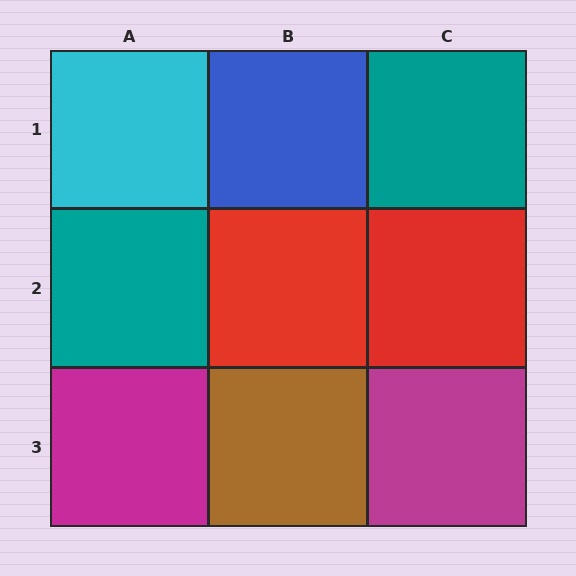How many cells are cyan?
1 cell is cyan.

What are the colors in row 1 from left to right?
Cyan, blue, teal.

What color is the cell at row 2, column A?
Teal.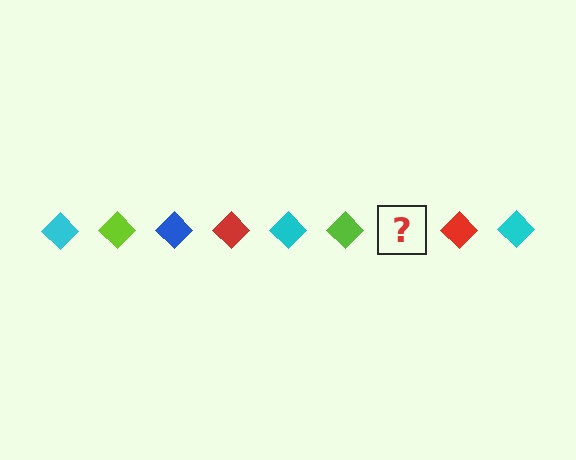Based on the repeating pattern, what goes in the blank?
The blank should be a blue diamond.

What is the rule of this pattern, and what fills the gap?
The rule is that the pattern cycles through cyan, lime, blue, red diamonds. The gap should be filled with a blue diamond.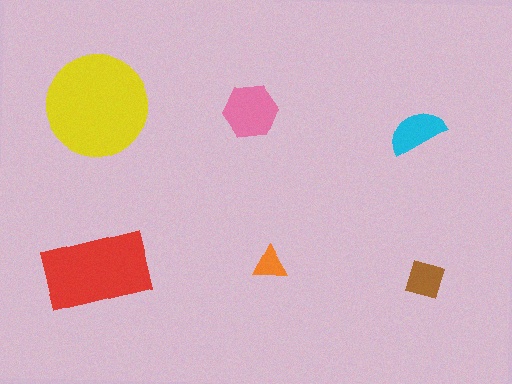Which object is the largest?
The yellow circle.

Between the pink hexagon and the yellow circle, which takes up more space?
The yellow circle.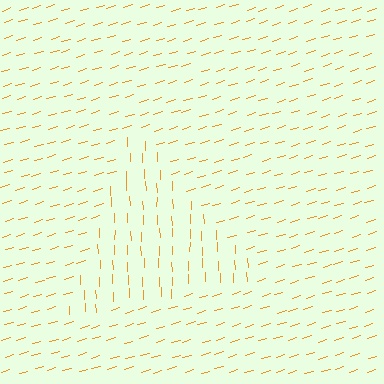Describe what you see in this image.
The image is filled with small orange line segments. A triangle region in the image has lines oriented differently from the surrounding lines, creating a visible texture boundary.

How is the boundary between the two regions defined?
The boundary is defined purely by a change in line orientation (approximately 74 degrees difference). All lines are the same color and thickness.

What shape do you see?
I see a triangle.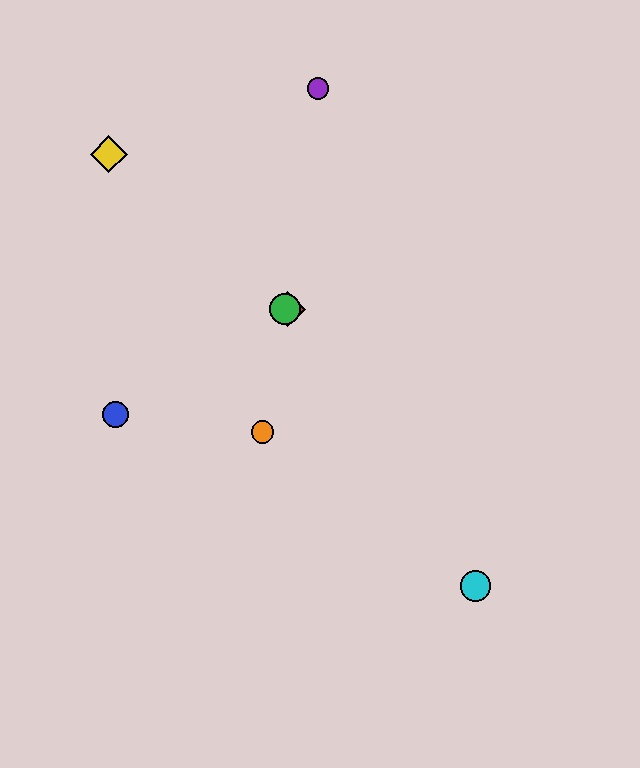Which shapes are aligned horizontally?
The red diamond, the green circle are aligned horizontally.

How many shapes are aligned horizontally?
2 shapes (the red diamond, the green circle) are aligned horizontally.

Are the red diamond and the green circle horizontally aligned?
Yes, both are at y≈309.